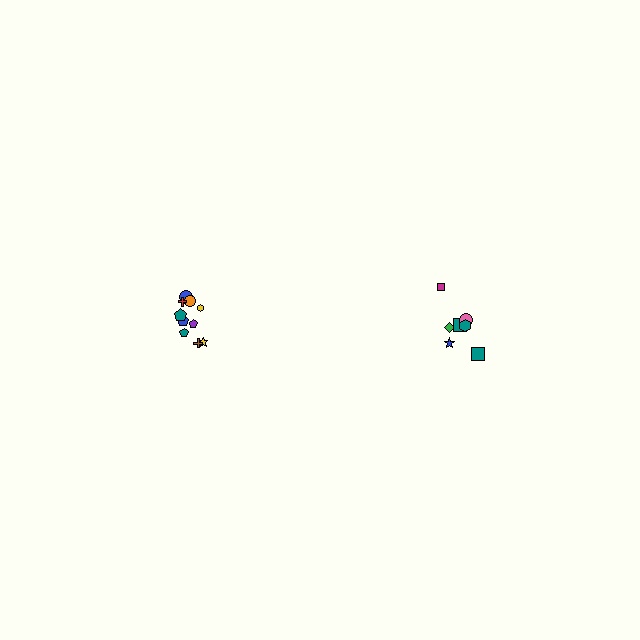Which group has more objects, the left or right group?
The left group.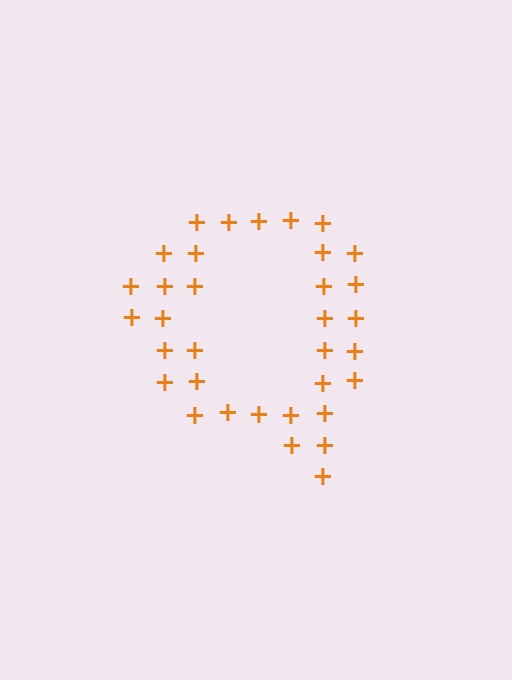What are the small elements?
The small elements are plus signs.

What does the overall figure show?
The overall figure shows the letter Q.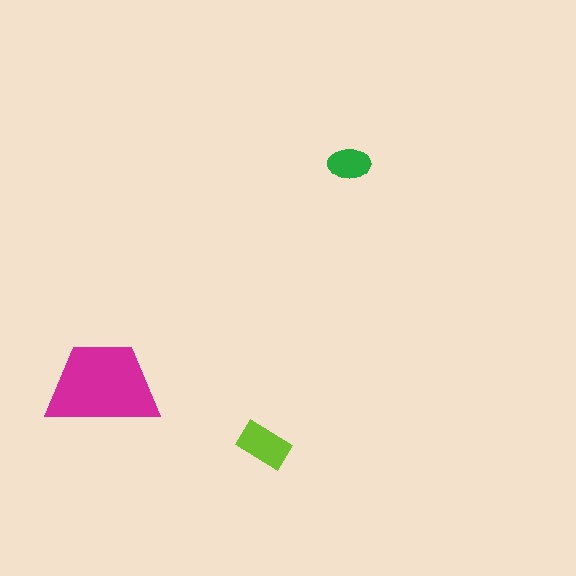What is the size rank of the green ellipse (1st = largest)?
3rd.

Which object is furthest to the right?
The green ellipse is rightmost.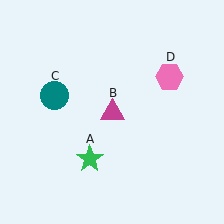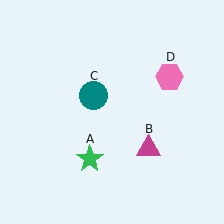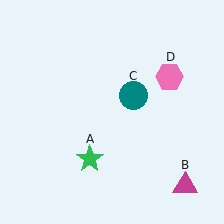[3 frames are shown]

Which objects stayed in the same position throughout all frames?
Green star (object A) and pink hexagon (object D) remained stationary.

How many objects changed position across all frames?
2 objects changed position: magenta triangle (object B), teal circle (object C).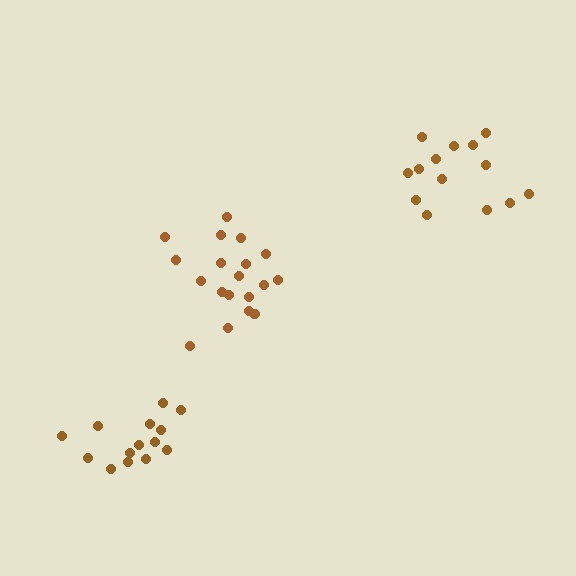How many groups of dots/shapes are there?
There are 3 groups.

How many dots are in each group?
Group 1: 19 dots, Group 2: 14 dots, Group 3: 14 dots (47 total).